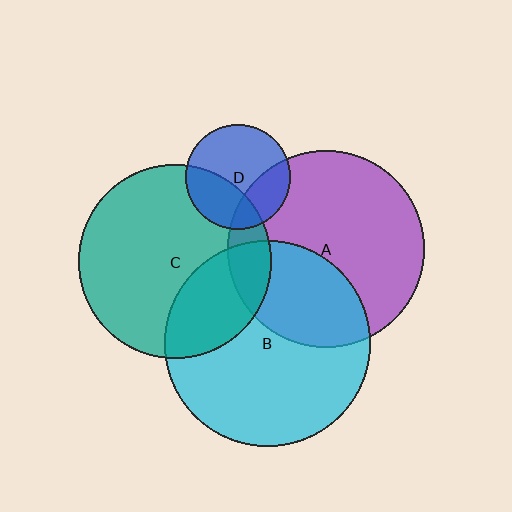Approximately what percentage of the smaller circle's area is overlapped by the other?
Approximately 30%.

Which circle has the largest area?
Circle B (cyan).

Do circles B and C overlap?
Yes.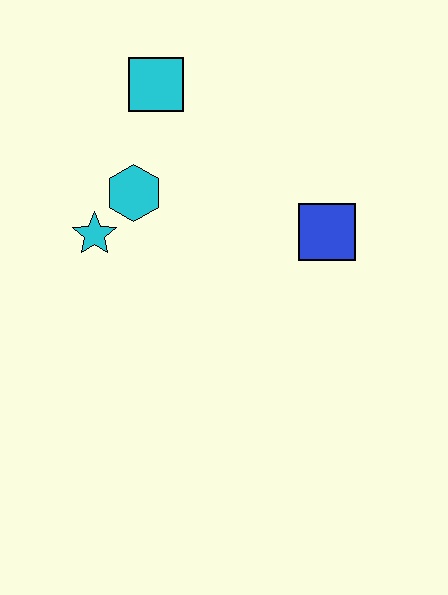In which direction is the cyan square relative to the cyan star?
The cyan square is above the cyan star.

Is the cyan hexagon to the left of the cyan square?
Yes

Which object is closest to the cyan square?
The cyan hexagon is closest to the cyan square.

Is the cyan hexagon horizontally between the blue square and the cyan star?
Yes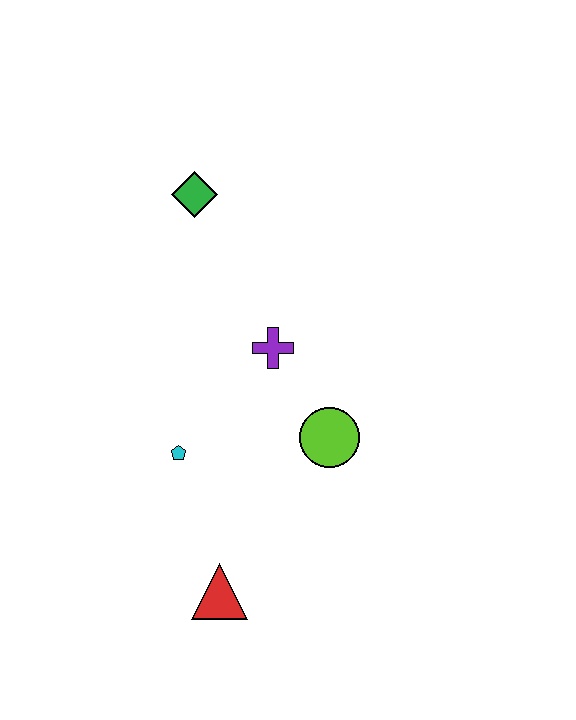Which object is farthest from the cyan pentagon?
The green diamond is farthest from the cyan pentagon.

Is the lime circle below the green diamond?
Yes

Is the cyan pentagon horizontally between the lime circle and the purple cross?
No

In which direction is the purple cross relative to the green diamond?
The purple cross is below the green diamond.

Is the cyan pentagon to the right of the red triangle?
No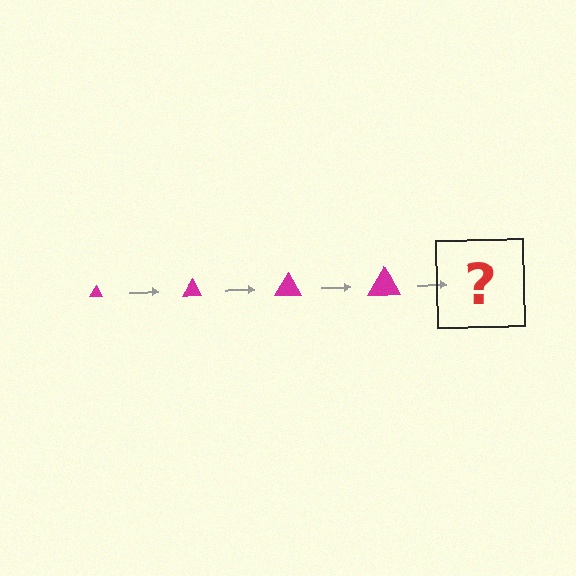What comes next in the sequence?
The next element should be a magenta triangle, larger than the previous one.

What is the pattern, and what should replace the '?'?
The pattern is that the triangle gets progressively larger each step. The '?' should be a magenta triangle, larger than the previous one.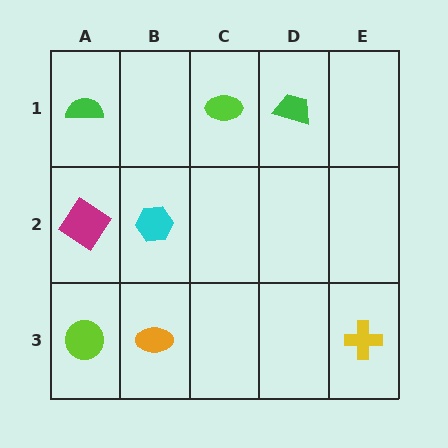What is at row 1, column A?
A green semicircle.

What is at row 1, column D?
A green trapezoid.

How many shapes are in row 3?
3 shapes.